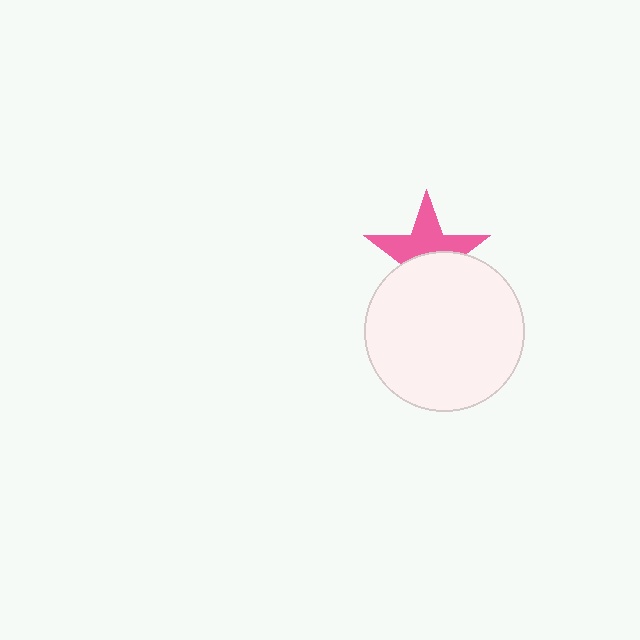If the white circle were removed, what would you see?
You would see the complete pink star.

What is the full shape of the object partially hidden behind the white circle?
The partially hidden object is a pink star.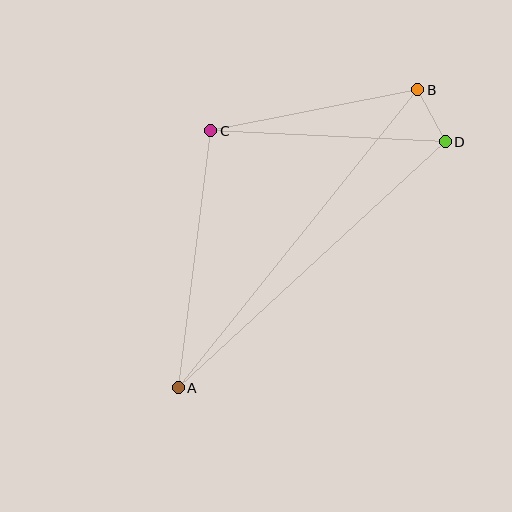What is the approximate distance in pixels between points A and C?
The distance between A and C is approximately 259 pixels.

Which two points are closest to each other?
Points B and D are closest to each other.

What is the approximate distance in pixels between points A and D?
The distance between A and D is approximately 363 pixels.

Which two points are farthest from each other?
Points A and B are farthest from each other.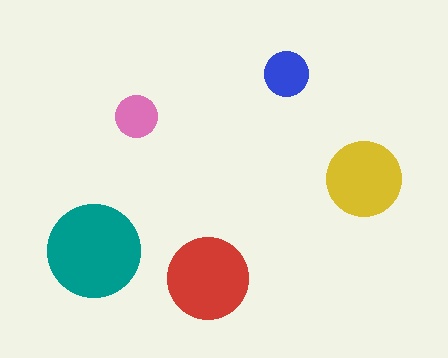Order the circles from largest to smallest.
the teal one, the red one, the yellow one, the blue one, the pink one.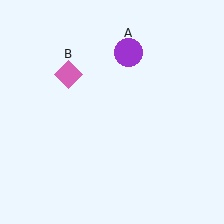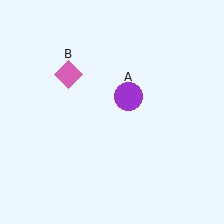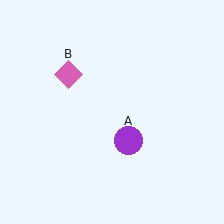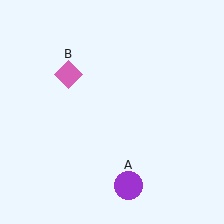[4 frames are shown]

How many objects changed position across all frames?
1 object changed position: purple circle (object A).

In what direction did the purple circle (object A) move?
The purple circle (object A) moved down.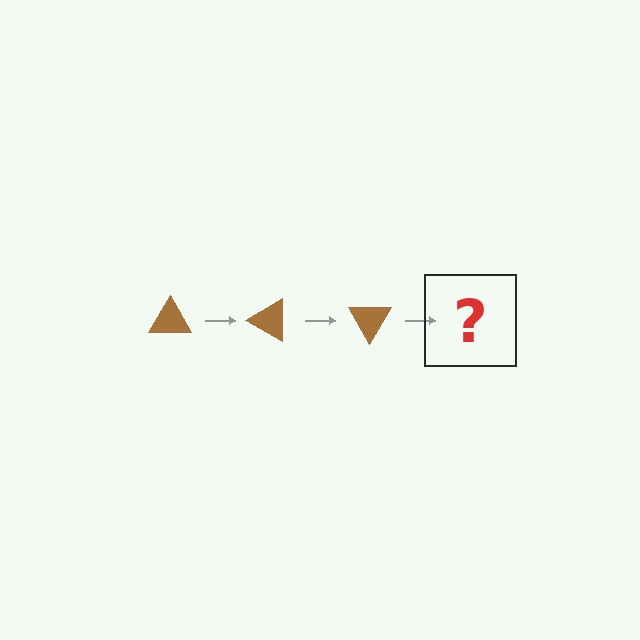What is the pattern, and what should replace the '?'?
The pattern is that the triangle rotates 30 degrees each step. The '?' should be a brown triangle rotated 90 degrees.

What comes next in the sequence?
The next element should be a brown triangle rotated 90 degrees.